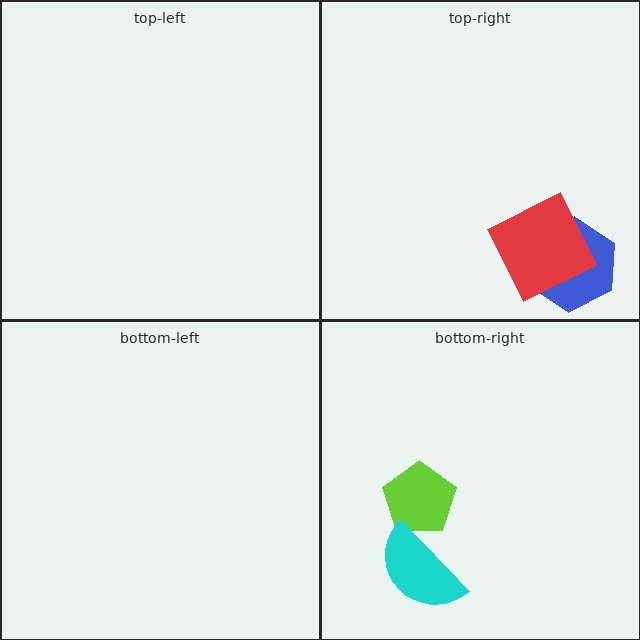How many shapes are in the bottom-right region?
2.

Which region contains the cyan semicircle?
The bottom-right region.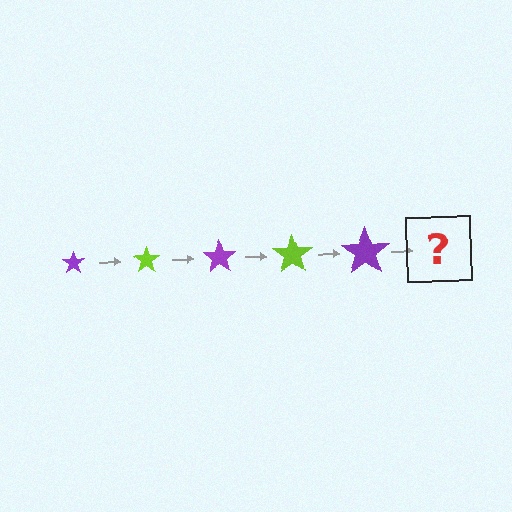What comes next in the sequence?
The next element should be a lime star, larger than the previous one.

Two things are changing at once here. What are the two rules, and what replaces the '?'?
The two rules are that the star grows larger each step and the color cycles through purple and lime. The '?' should be a lime star, larger than the previous one.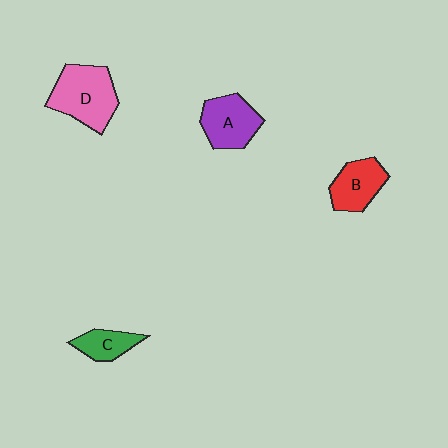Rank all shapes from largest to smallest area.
From largest to smallest: D (pink), A (purple), B (red), C (green).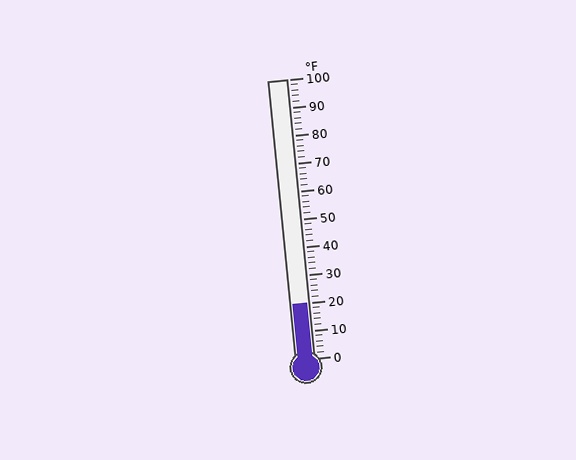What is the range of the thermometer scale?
The thermometer scale ranges from 0°F to 100°F.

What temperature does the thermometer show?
The thermometer shows approximately 20°F.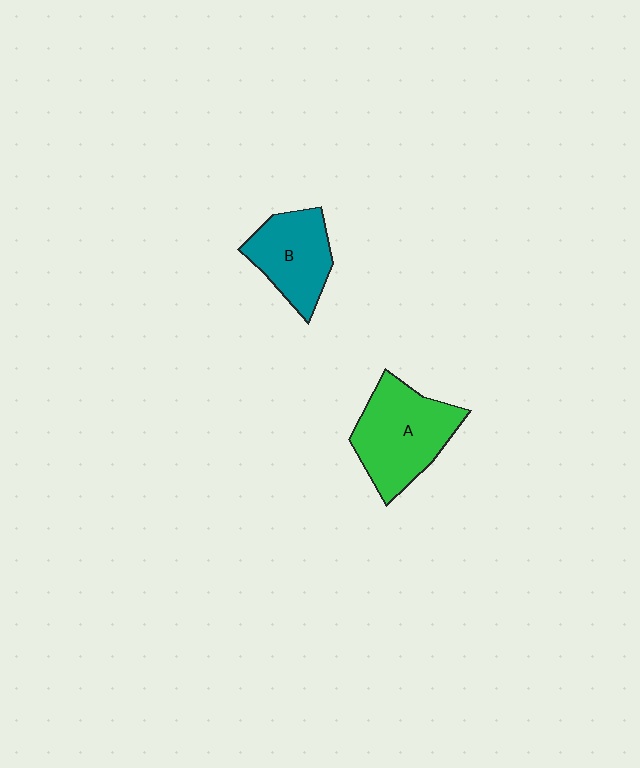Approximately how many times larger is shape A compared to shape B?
Approximately 1.3 times.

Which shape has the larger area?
Shape A (green).